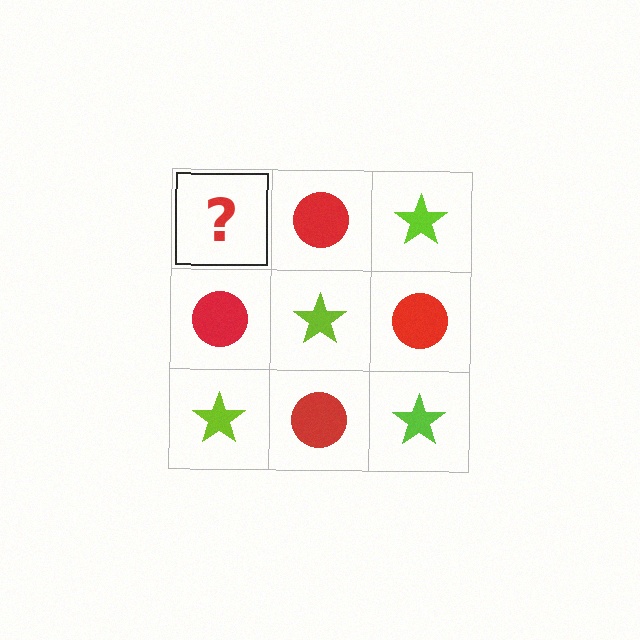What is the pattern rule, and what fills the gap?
The rule is that it alternates lime star and red circle in a checkerboard pattern. The gap should be filled with a lime star.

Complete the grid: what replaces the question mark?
The question mark should be replaced with a lime star.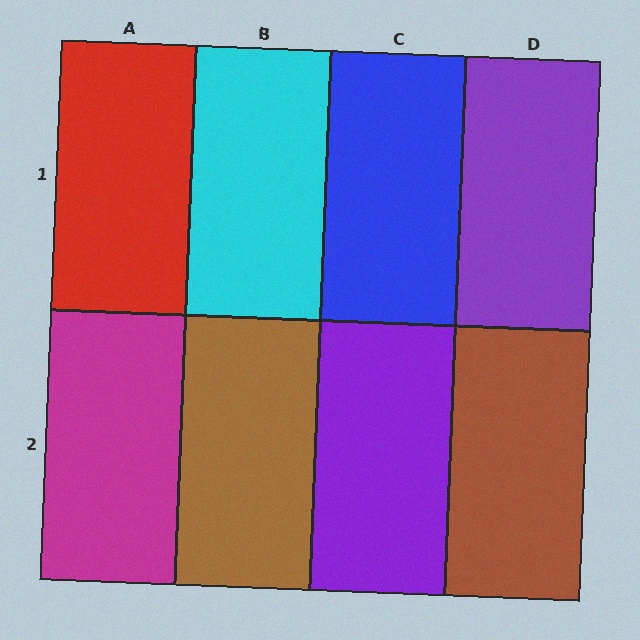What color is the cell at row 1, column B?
Cyan.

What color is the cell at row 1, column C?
Blue.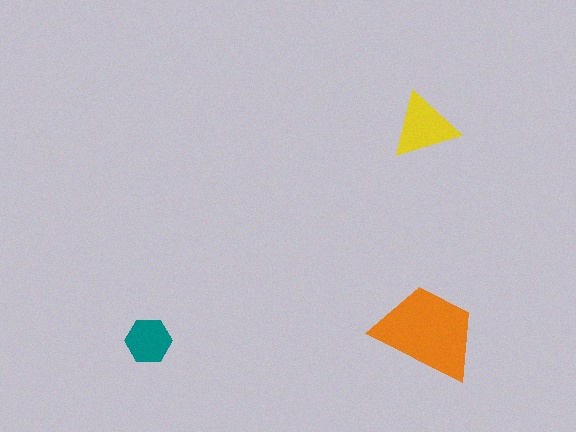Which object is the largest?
The orange trapezoid.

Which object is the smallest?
The teal hexagon.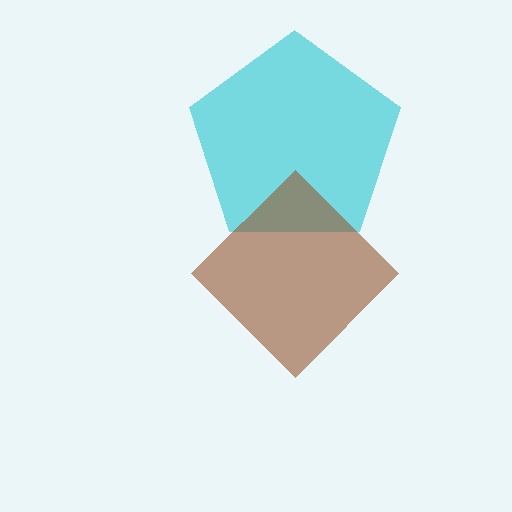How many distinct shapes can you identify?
There are 2 distinct shapes: a cyan pentagon, a brown diamond.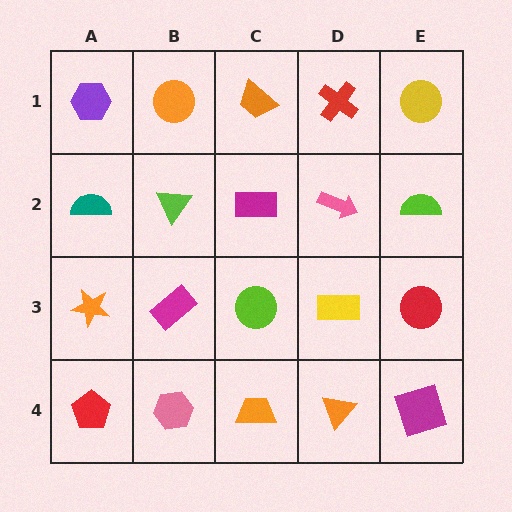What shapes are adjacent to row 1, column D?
A pink arrow (row 2, column D), an orange trapezoid (row 1, column C), a yellow circle (row 1, column E).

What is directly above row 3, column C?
A magenta rectangle.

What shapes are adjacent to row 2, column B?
An orange circle (row 1, column B), a magenta rectangle (row 3, column B), a teal semicircle (row 2, column A), a magenta rectangle (row 2, column C).